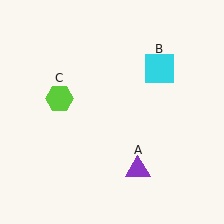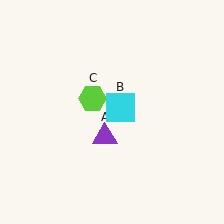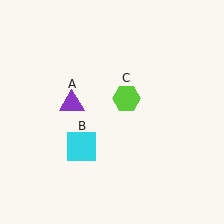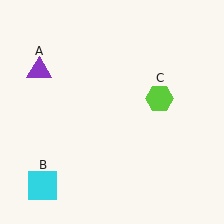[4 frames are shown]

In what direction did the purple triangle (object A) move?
The purple triangle (object A) moved up and to the left.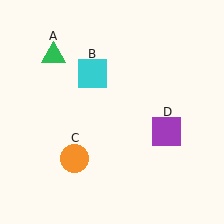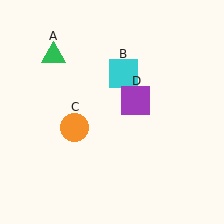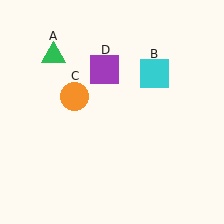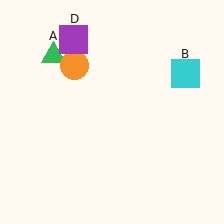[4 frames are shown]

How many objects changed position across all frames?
3 objects changed position: cyan square (object B), orange circle (object C), purple square (object D).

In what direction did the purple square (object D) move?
The purple square (object D) moved up and to the left.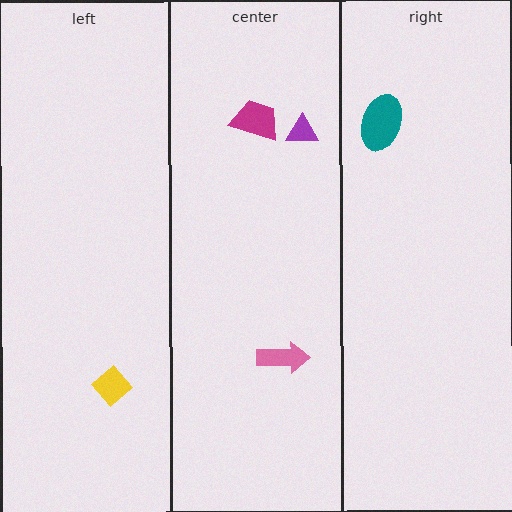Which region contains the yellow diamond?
The left region.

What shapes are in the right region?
The teal ellipse.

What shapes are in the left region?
The yellow diamond.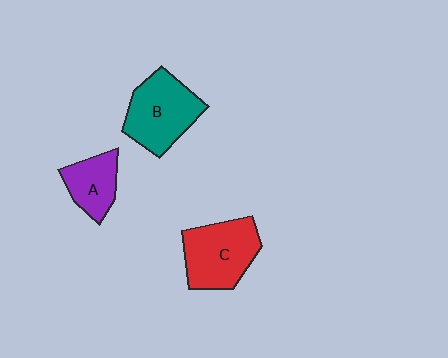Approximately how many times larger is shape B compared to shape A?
Approximately 1.6 times.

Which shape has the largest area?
Shape B (teal).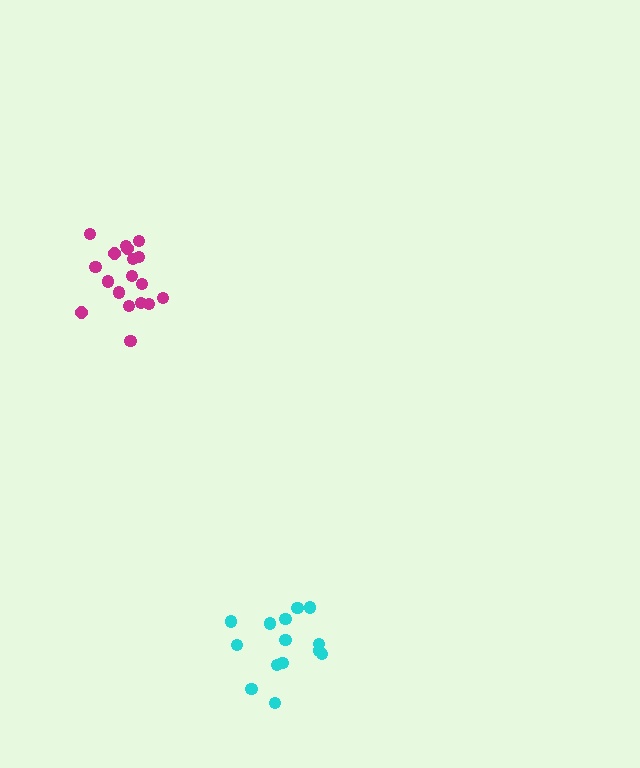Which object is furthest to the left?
The magenta cluster is leftmost.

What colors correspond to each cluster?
The clusters are colored: cyan, magenta.